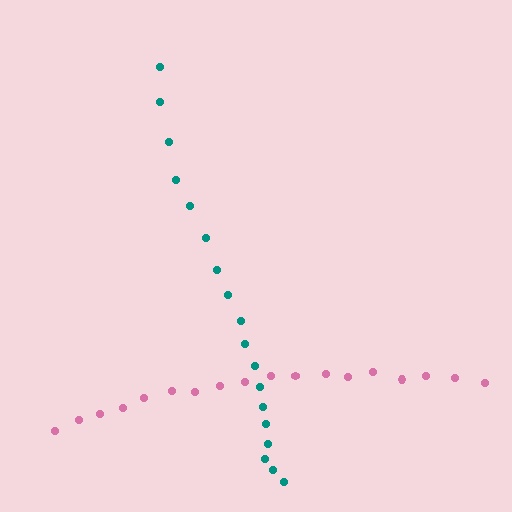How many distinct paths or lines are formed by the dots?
There are 2 distinct paths.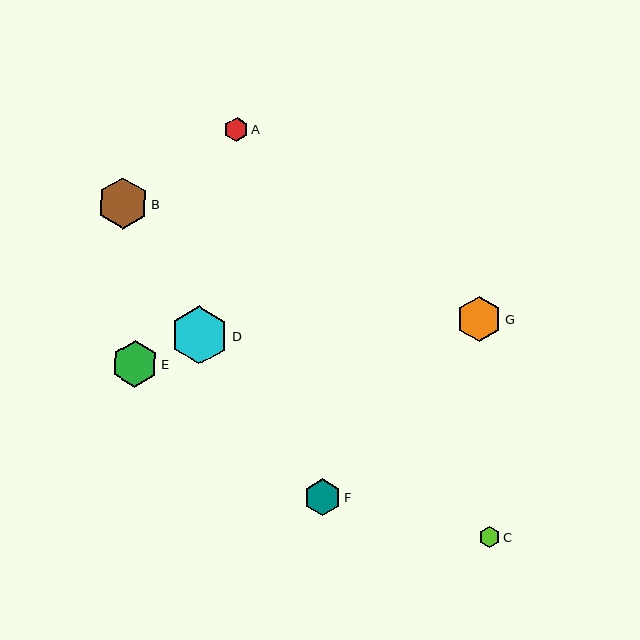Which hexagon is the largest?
Hexagon D is the largest with a size of approximately 58 pixels.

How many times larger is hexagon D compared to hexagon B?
Hexagon D is approximately 1.1 times the size of hexagon B.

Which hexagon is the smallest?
Hexagon C is the smallest with a size of approximately 21 pixels.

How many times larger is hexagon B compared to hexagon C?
Hexagon B is approximately 2.4 times the size of hexagon C.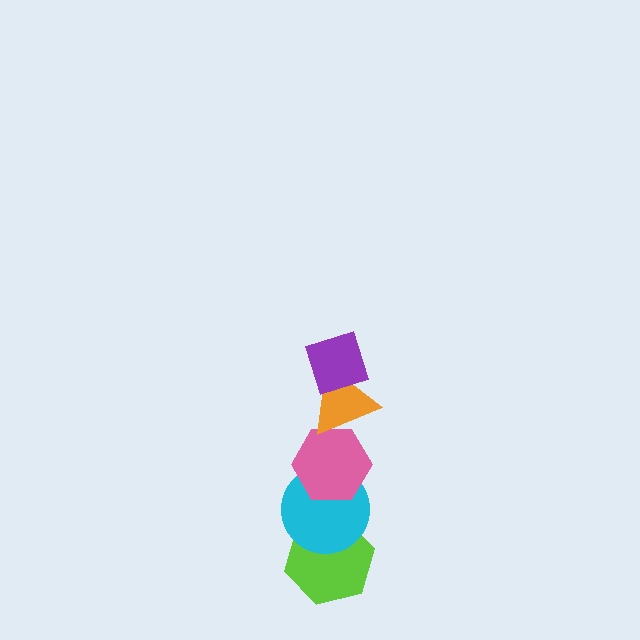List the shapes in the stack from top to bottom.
From top to bottom: the purple diamond, the orange triangle, the pink hexagon, the cyan circle, the lime hexagon.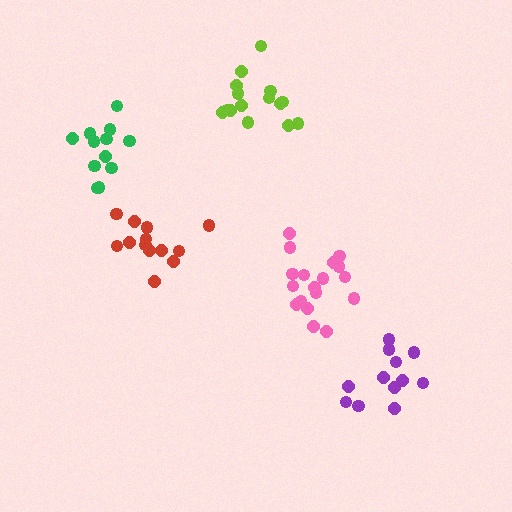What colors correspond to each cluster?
The clusters are colored: pink, lime, green, purple, red.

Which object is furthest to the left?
The green cluster is leftmost.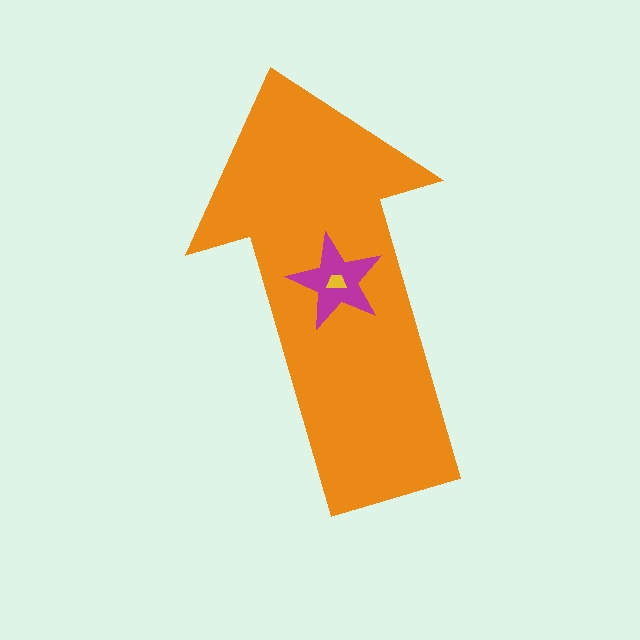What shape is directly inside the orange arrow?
The magenta star.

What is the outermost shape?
The orange arrow.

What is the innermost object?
The yellow trapezoid.